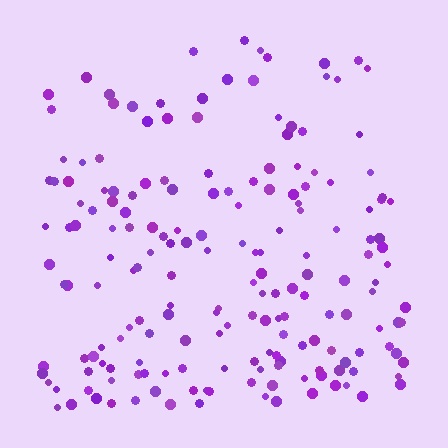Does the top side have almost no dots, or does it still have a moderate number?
Still a moderate number, just noticeably fewer than the bottom.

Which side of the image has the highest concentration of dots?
The bottom.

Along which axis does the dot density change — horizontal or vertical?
Vertical.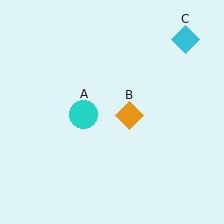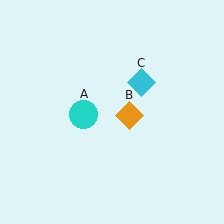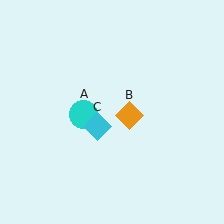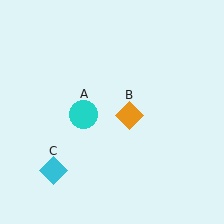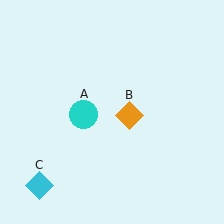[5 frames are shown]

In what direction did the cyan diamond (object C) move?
The cyan diamond (object C) moved down and to the left.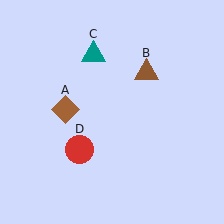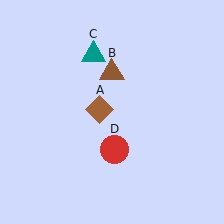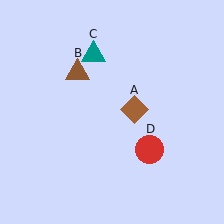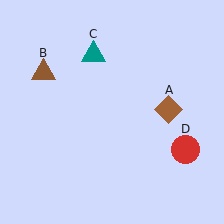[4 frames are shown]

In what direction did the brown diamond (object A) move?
The brown diamond (object A) moved right.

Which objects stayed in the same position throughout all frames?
Teal triangle (object C) remained stationary.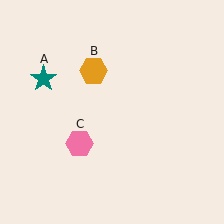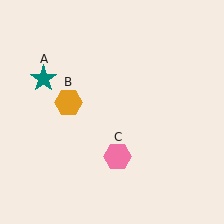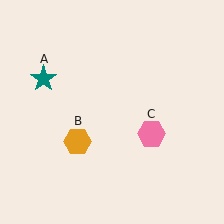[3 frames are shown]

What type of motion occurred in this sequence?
The orange hexagon (object B), pink hexagon (object C) rotated counterclockwise around the center of the scene.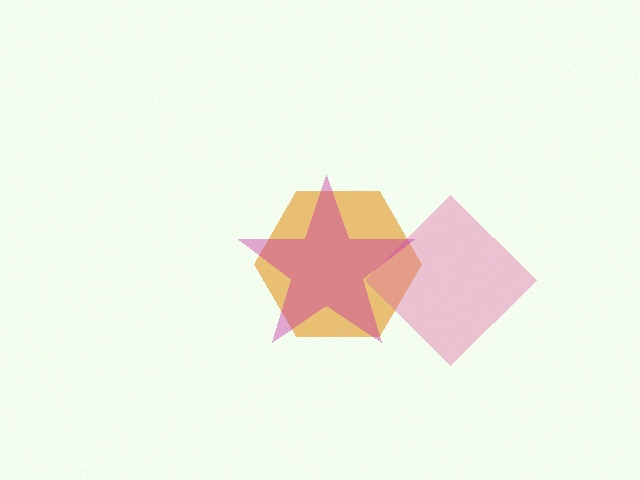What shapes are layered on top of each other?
The layered shapes are: an orange hexagon, a pink diamond, a magenta star.